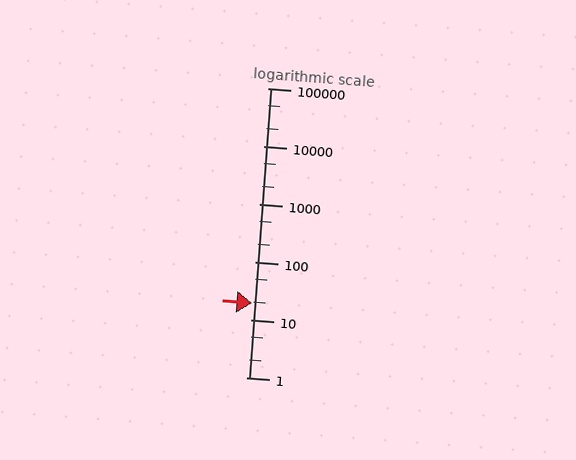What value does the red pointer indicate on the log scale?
The pointer indicates approximately 19.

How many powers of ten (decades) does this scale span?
The scale spans 5 decades, from 1 to 100000.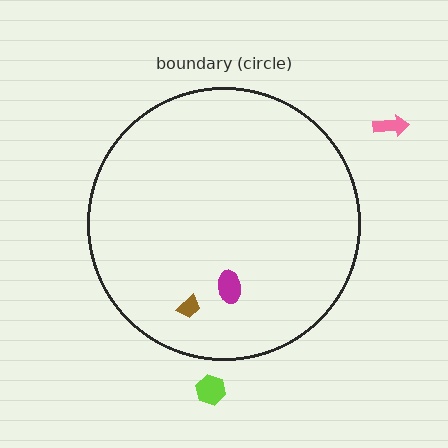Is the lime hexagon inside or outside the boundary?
Outside.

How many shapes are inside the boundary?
2 inside, 2 outside.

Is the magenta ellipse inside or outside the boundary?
Inside.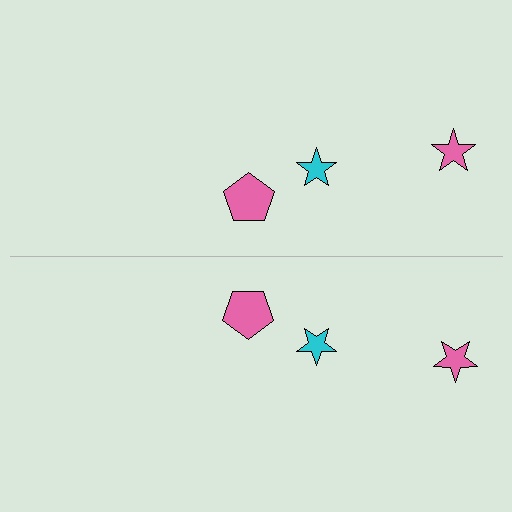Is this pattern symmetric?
Yes, this pattern has bilateral (reflection) symmetry.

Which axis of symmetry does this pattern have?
The pattern has a horizontal axis of symmetry running through the center of the image.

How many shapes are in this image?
There are 6 shapes in this image.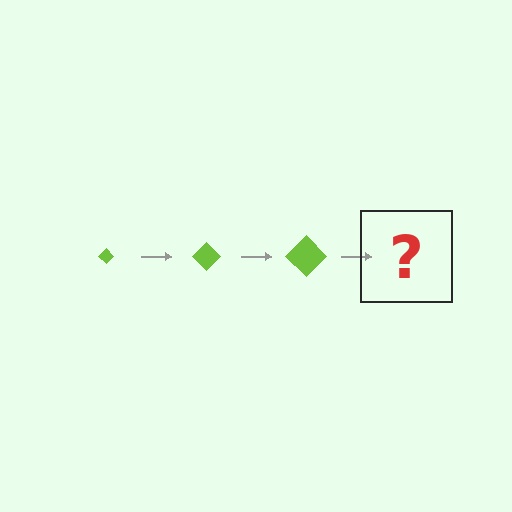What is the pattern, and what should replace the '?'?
The pattern is that the diamond gets progressively larger each step. The '?' should be a lime diamond, larger than the previous one.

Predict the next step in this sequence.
The next step is a lime diamond, larger than the previous one.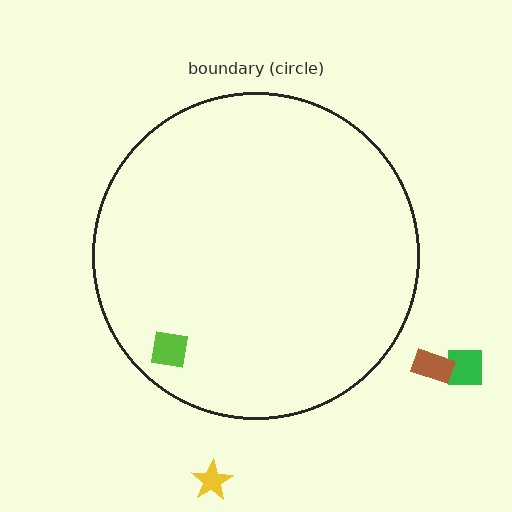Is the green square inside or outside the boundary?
Outside.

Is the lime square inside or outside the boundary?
Inside.